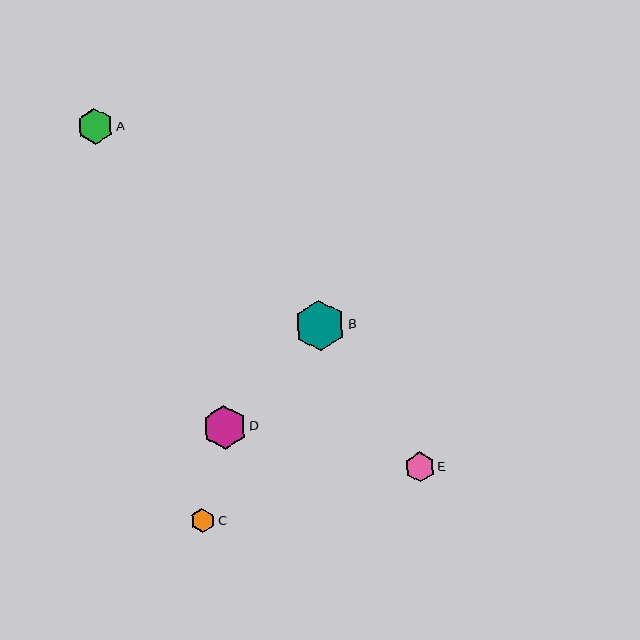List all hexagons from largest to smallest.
From largest to smallest: B, D, A, E, C.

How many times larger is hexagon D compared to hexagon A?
Hexagon D is approximately 1.2 times the size of hexagon A.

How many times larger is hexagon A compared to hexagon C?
Hexagon A is approximately 1.5 times the size of hexagon C.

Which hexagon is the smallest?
Hexagon C is the smallest with a size of approximately 25 pixels.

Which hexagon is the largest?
Hexagon B is the largest with a size of approximately 50 pixels.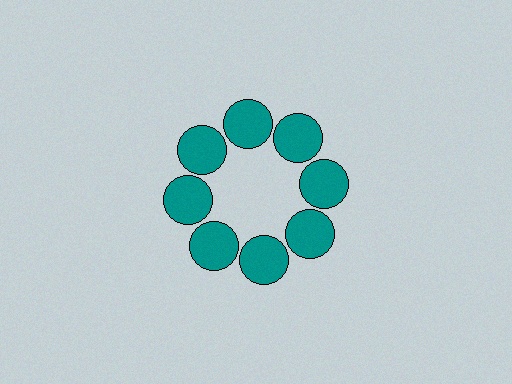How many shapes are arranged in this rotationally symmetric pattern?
There are 8 shapes, arranged in 8 groups of 1.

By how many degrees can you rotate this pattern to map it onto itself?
The pattern maps onto itself every 45 degrees of rotation.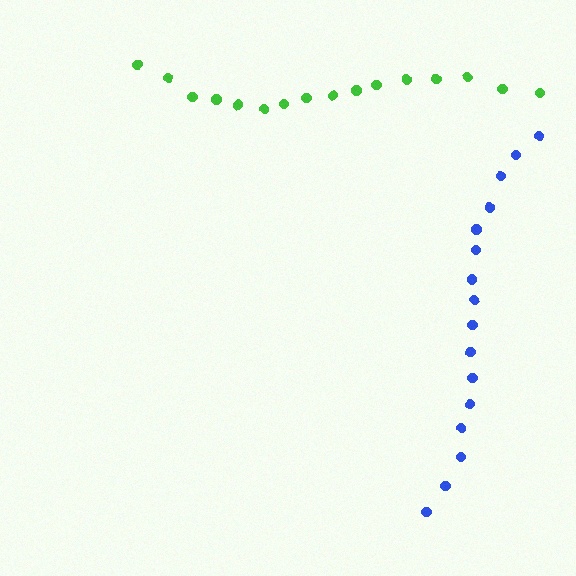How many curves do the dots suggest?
There are 2 distinct paths.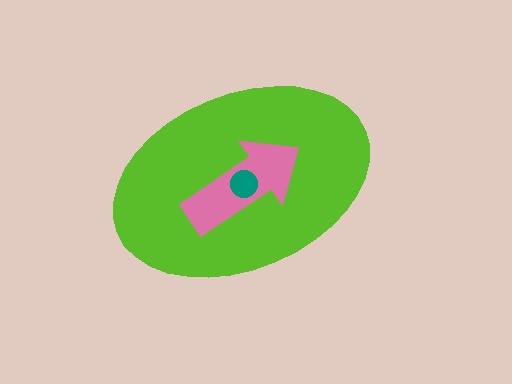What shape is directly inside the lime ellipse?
The pink arrow.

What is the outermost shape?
The lime ellipse.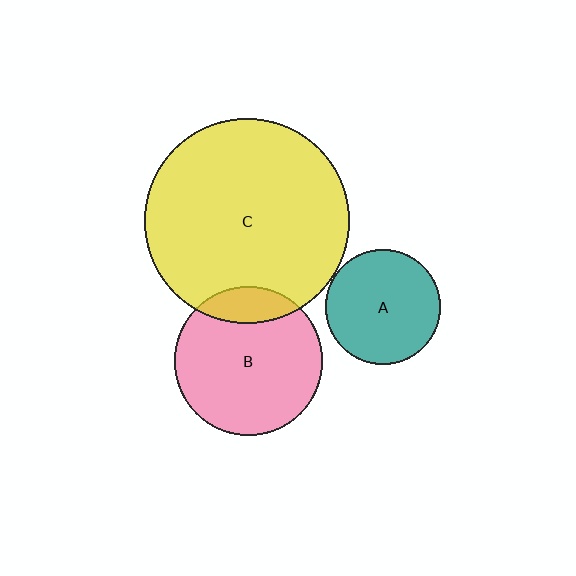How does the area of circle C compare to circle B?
Approximately 1.9 times.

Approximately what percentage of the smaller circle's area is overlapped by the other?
Approximately 15%.